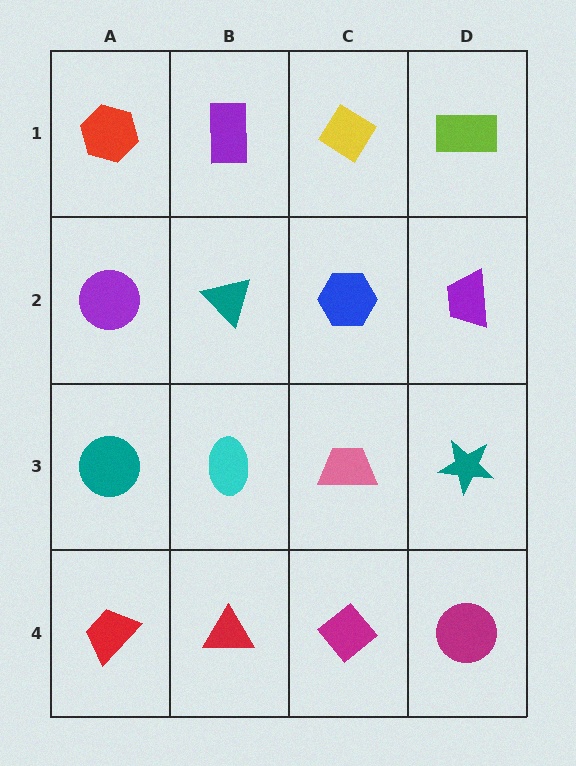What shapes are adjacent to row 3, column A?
A purple circle (row 2, column A), a red trapezoid (row 4, column A), a cyan ellipse (row 3, column B).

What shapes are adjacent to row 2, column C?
A yellow diamond (row 1, column C), a pink trapezoid (row 3, column C), a teal triangle (row 2, column B), a purple trapezoid (row 2, column D).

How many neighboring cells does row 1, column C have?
3.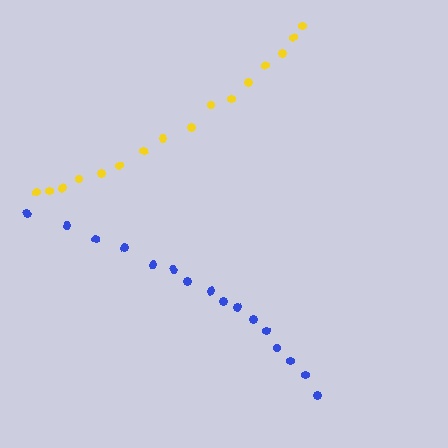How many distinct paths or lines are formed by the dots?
There are 2 distinct paths.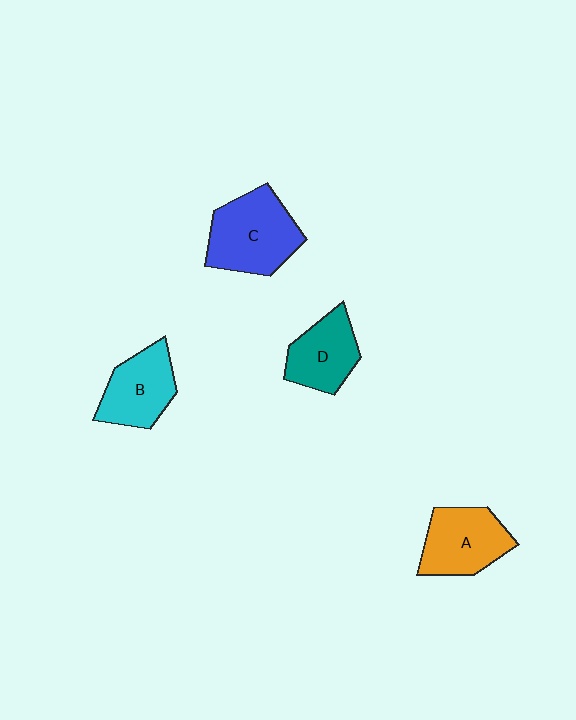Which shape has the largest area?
Shape C (blue).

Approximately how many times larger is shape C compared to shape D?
Approximately 1.4 times.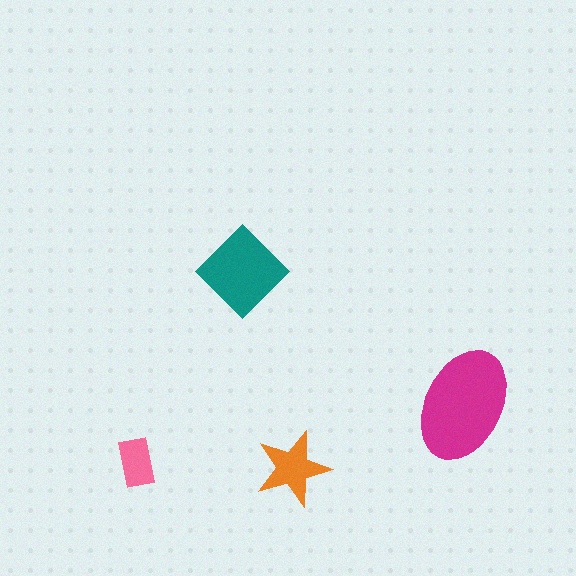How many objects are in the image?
There are 4 objects in the image.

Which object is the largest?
The magenta ellipse.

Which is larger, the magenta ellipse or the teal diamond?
The magenta ellipse.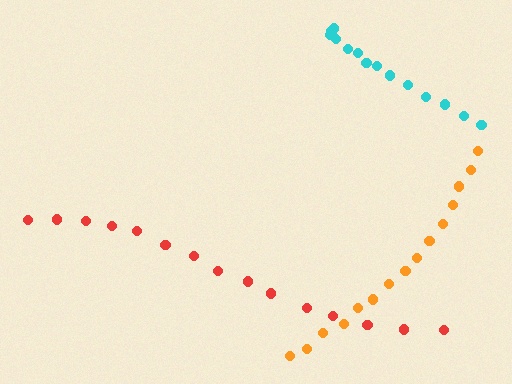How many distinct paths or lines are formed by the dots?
There are 3 distinct paths.